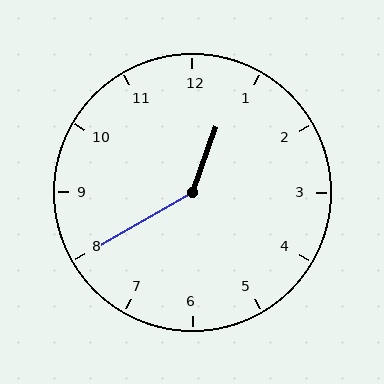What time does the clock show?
12:40.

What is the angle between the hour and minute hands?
Approximately 140 degrees.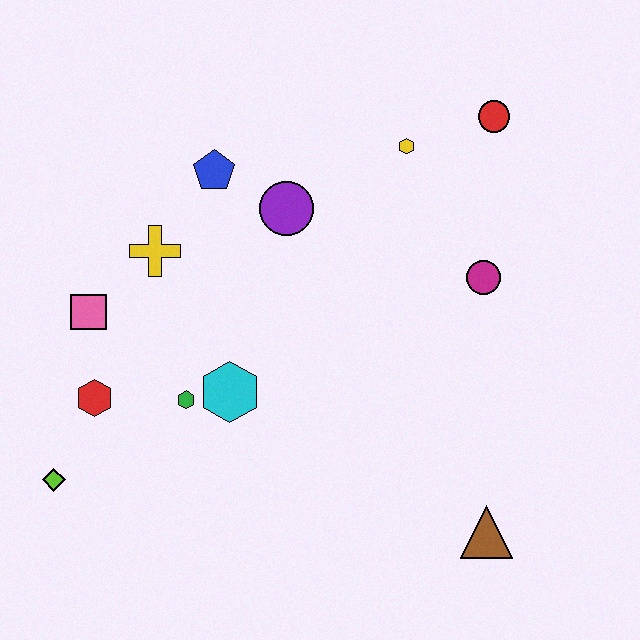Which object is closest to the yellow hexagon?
The red circle is closest to the yellow hexagon.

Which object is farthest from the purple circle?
The brown triangle is farthest from the purple circle.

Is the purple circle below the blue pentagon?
Yes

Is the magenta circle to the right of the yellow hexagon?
Yes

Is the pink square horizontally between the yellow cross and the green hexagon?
No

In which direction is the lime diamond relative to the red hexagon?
The lime diamond is below the red hexagon.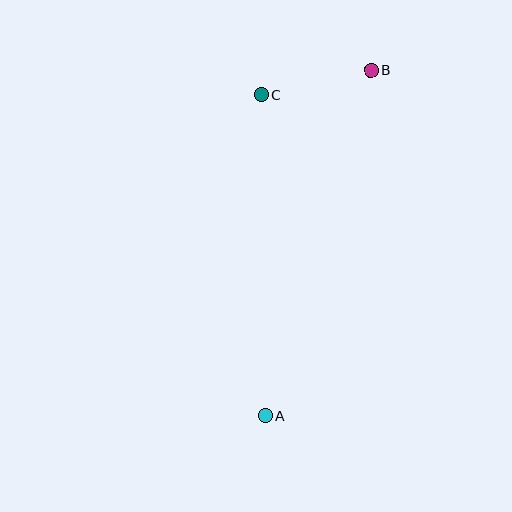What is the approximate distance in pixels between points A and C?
The distance between A and C is approximately 321 pixels.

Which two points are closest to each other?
Points B and C are closest to each other.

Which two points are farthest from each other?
Points A and B are farthest from each other.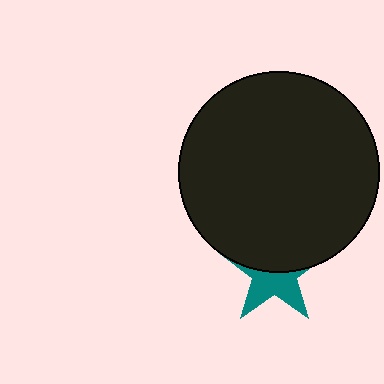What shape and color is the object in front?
The object in front is a black circle.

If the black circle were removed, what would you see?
You would see the complete teal star.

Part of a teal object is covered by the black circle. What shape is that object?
It is a star.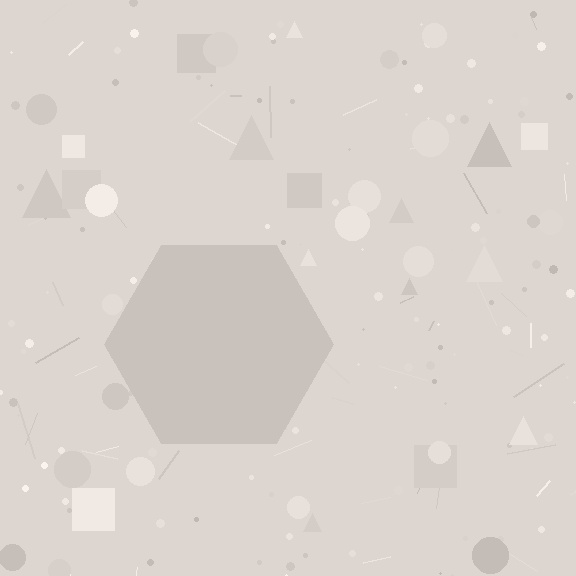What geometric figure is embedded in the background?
A hexagon is embedded in the background.